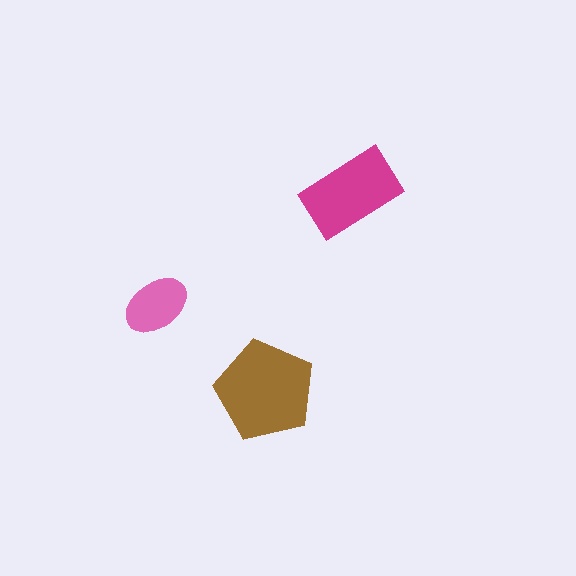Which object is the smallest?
The pink ellipse.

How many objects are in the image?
There are 3 objects in the image.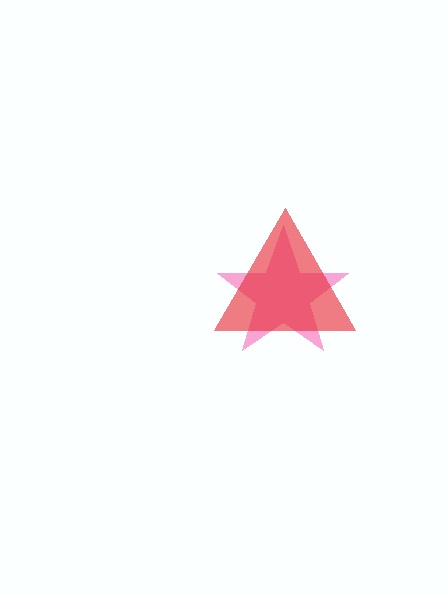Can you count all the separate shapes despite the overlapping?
Yes, there are 2 separate shapes.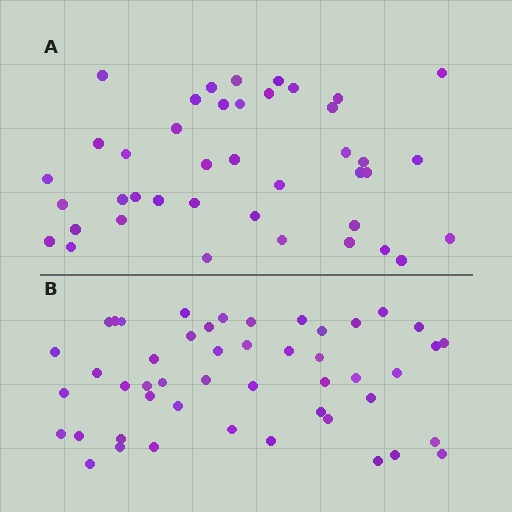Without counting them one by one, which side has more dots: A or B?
Region B (the bottom region) has more dots.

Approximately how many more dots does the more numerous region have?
Region B has roughly 8 or so more dots than region A.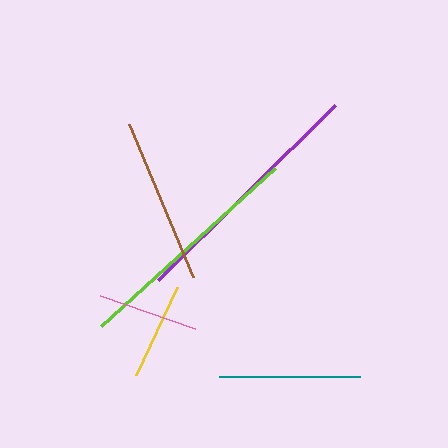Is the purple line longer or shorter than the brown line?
The purple line is longer than the brown line.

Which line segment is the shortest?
The yellow line is the shortest at approximately 97 pixels.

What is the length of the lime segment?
The lime segment is approximately 235 pixels long.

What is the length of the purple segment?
The purple segment is approximately 249 pixels long.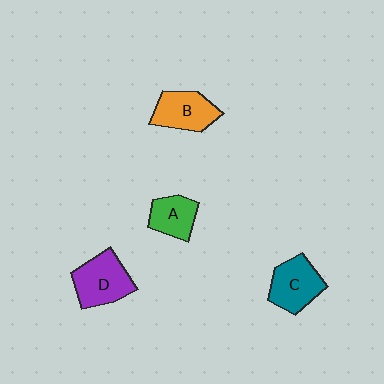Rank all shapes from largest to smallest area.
From largest to smallest: D (purple), C (teal), B (orange), A (green).